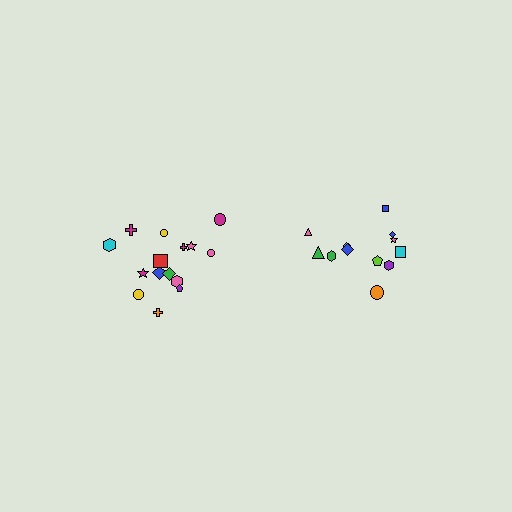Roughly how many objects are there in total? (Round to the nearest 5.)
Roughly 25 objects in total.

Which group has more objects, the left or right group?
The left group.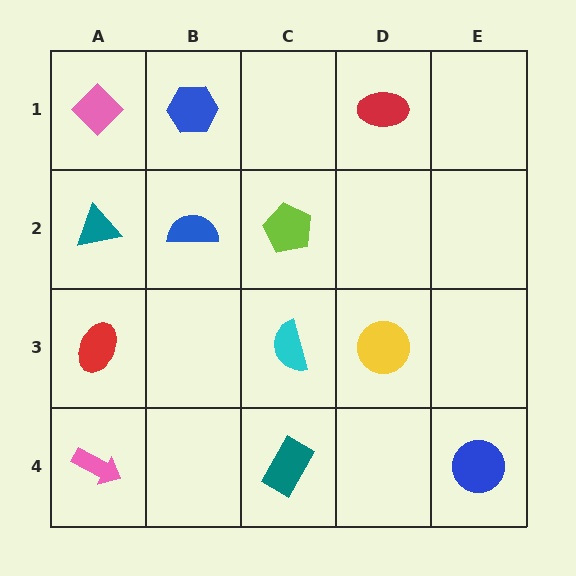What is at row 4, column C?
A teal rectangle.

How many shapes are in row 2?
3 shapes.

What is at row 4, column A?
A pink arrow.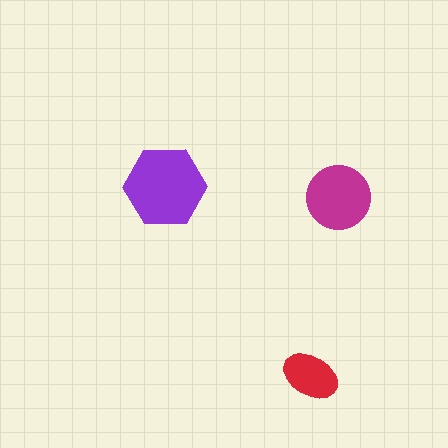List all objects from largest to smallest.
The purple hexagon, the magenta circle, the red ellipse.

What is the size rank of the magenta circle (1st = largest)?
2nd.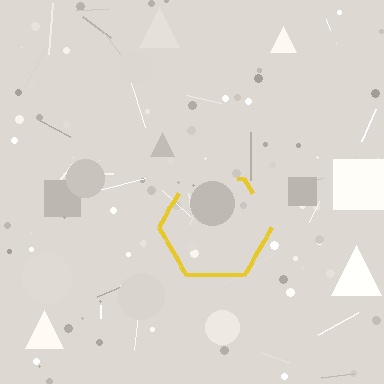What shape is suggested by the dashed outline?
The dashed outline suggests a hexagon.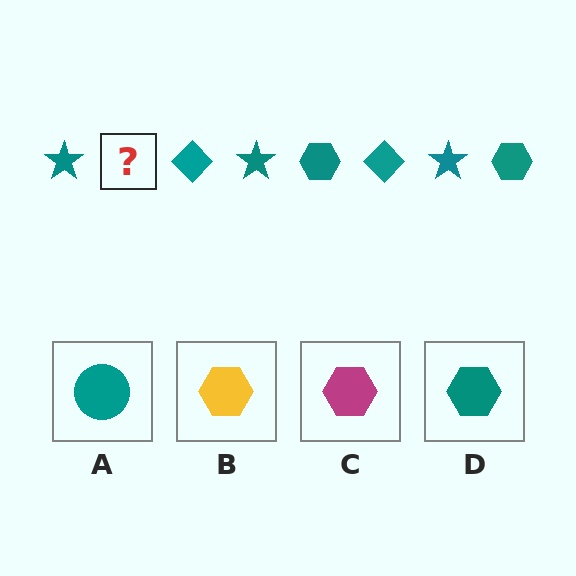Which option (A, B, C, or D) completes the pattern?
D.